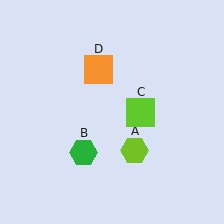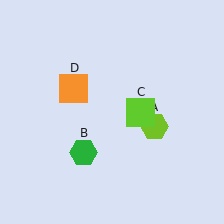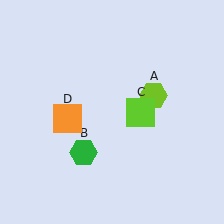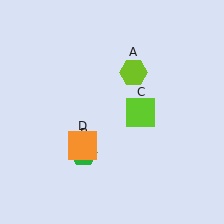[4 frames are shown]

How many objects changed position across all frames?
2 objects changed position: lime hexagon (object A), orange square (object D).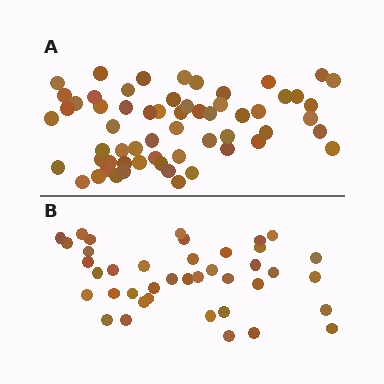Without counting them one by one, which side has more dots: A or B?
Region A (the top region) has more dots.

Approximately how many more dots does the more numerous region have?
Region A has approximately 20 more dots than region B.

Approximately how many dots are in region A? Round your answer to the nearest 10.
About 60 dots.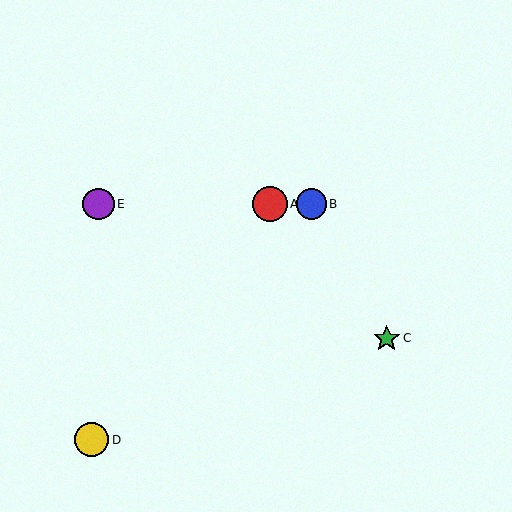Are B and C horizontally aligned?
No, B is at y≈204 and C is at y≈338.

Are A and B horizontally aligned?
Yes, both are at y≈204.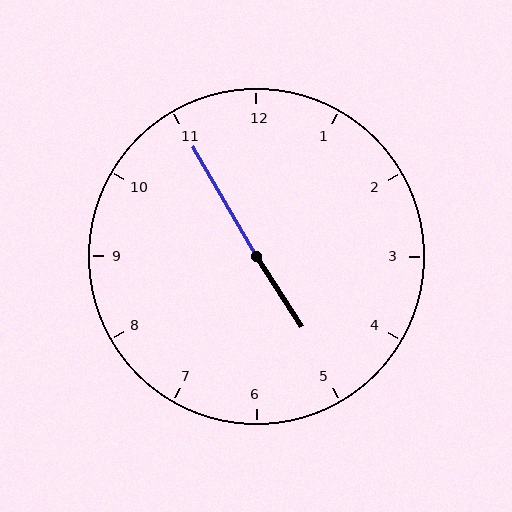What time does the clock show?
4:55.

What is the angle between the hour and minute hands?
Approximately 178 degrees.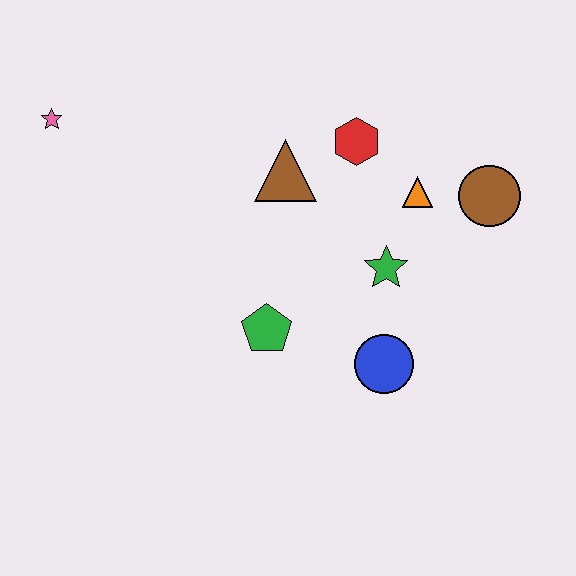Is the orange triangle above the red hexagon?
No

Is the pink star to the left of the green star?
Yes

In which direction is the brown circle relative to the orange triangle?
The brown circle is to the right of the orange triangle.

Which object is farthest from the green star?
The pink star is farthest from the green star.